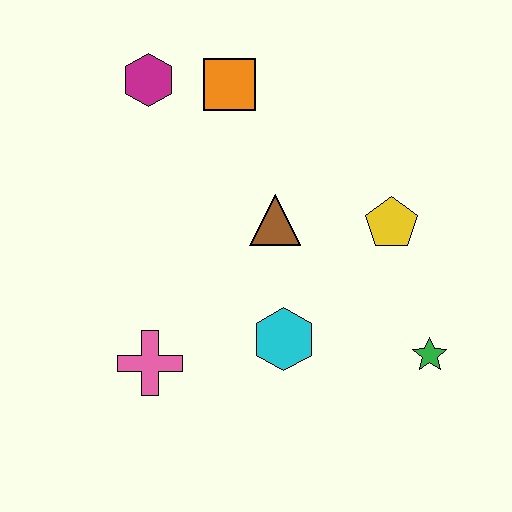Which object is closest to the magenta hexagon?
The orange square is closest to the magenta hexagon.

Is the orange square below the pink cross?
No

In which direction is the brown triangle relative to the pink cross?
The brown triangle is above the pink cross.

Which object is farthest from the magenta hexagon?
The green star is farthest from the magenta hexagon.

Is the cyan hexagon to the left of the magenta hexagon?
No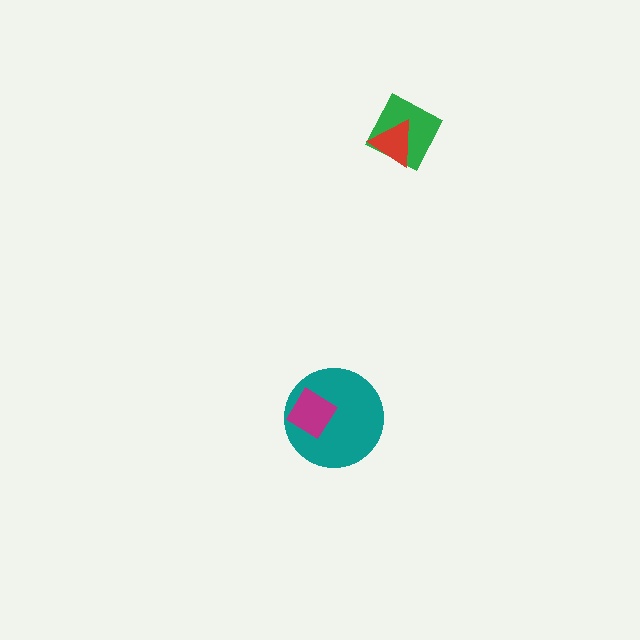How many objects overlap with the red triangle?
1 object overlaps with the red triangle.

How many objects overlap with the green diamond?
1 object overlaps with the green diamond.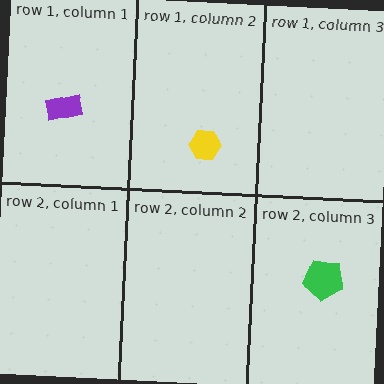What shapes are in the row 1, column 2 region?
The yellow hexagon.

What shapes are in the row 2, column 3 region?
The green pentagon.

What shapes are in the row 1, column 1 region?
The purple rectangle.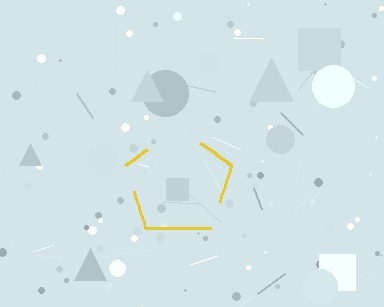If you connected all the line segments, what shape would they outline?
They would outline a pentagon.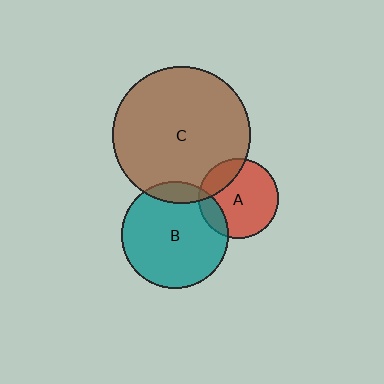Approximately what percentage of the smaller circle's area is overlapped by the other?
Approximately 15%.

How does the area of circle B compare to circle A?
Approximately 1.8 times.